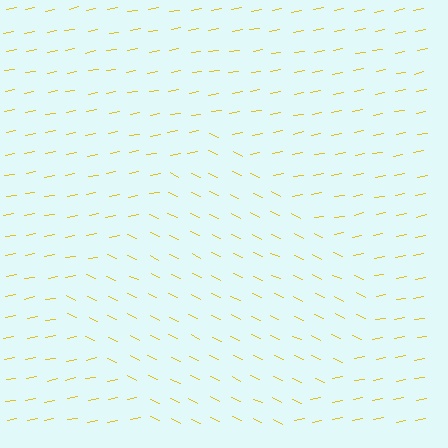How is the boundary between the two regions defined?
The boundary is defined purely by a change in line orientation (approximately 36 degrees difference). All lines are the same color and thickness.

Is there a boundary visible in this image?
Yes, there is a texture boundary formed by a change in line orientation.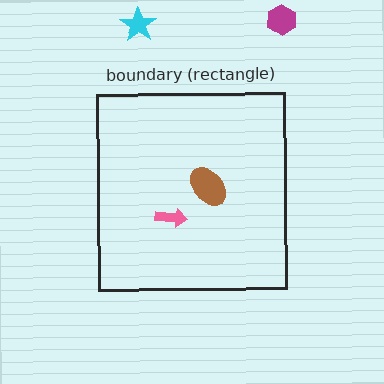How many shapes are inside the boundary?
2 inside, 2 outside.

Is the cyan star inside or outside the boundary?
Outside.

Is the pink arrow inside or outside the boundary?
Inside.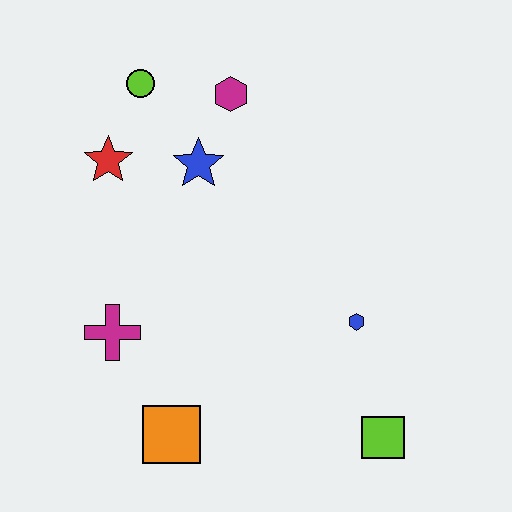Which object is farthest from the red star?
The lime square is farthest from the red star.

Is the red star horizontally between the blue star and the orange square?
No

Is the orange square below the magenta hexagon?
Yes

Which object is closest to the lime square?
The blue hexagon is closest to the lime square.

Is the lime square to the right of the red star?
Yes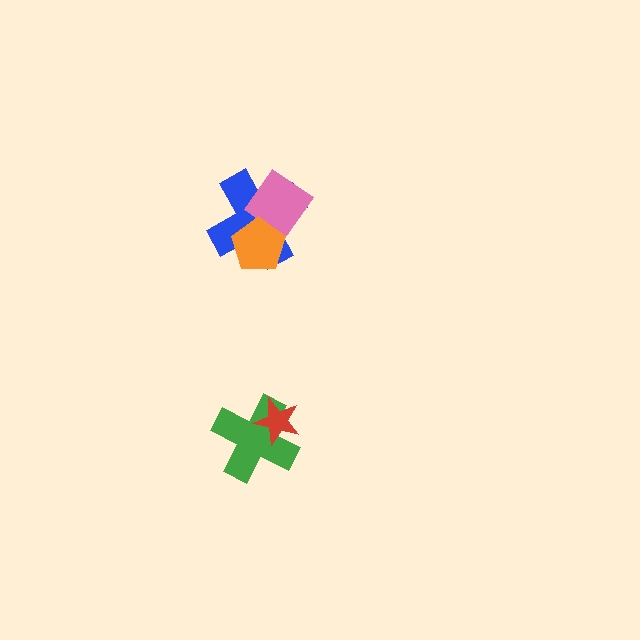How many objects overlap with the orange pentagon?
2 objects overlap with the orange pentagon.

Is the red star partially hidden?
No, no other shape covers it.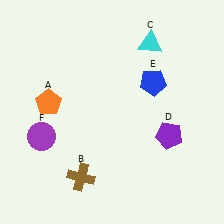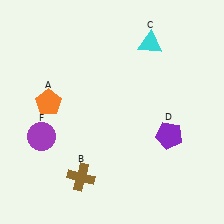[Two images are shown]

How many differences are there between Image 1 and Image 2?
There is 1 difference between the two images.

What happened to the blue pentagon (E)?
The blue pentagon (E) was removed in Image 2. It was in the top-right area of Image 1.